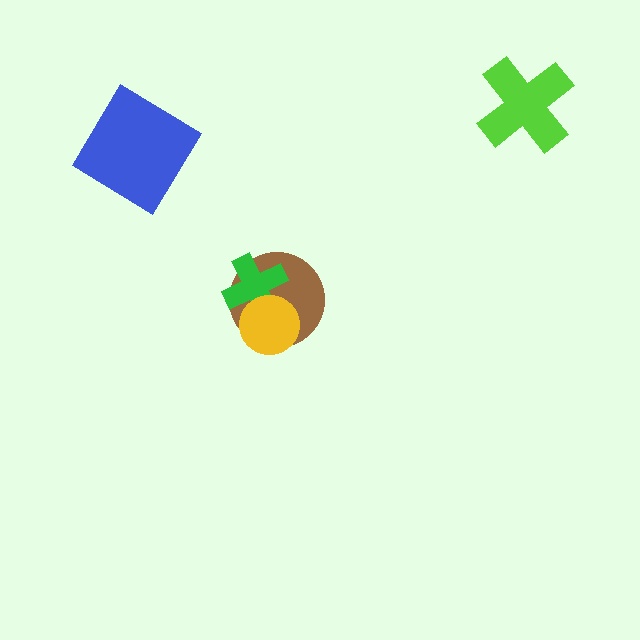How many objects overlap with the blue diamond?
0 objects overlap with the blue diamond.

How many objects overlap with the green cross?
2 objects overlap with the green cross.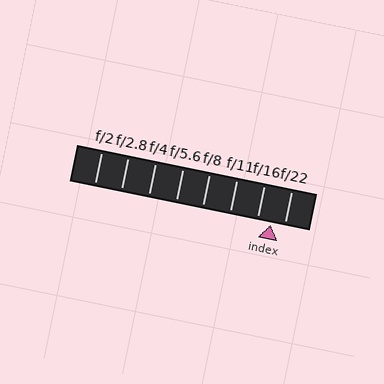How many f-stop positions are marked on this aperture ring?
There are 8 f-stop positions marked.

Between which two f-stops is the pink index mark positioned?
The index mark is between f/16 and f/22.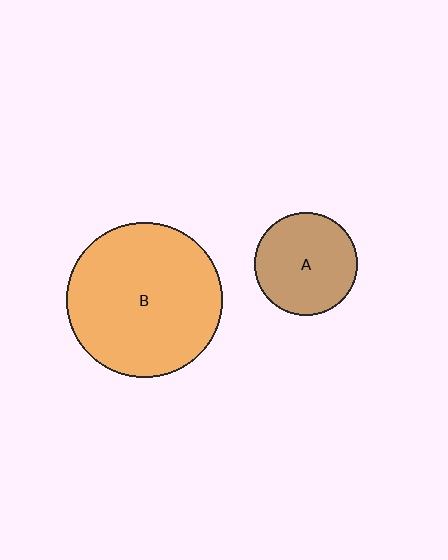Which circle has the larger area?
Circle B (orange).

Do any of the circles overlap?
No, none of the circles overlap.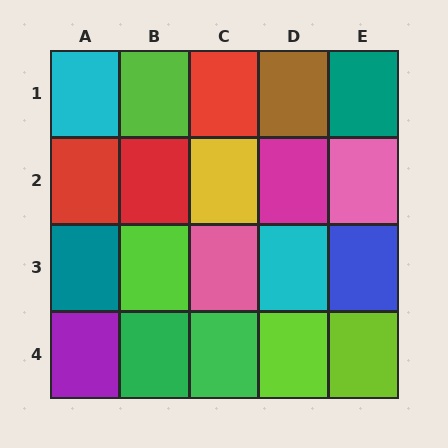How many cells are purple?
1 cell is purple.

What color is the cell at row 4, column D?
Lime.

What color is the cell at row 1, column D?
Brown.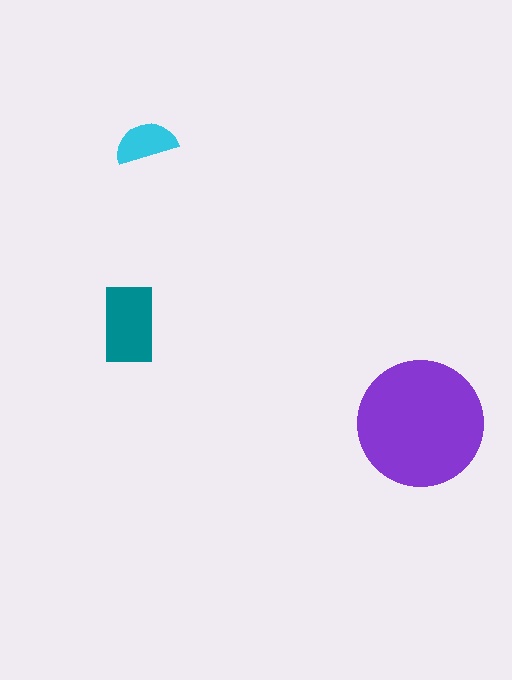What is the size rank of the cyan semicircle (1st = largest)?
3rd.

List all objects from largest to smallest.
The purple circle, the teal rectangle, the cyan semicircle.